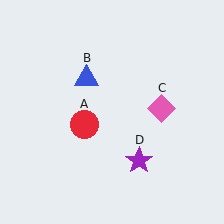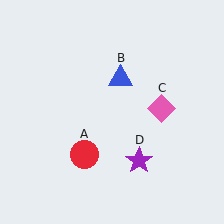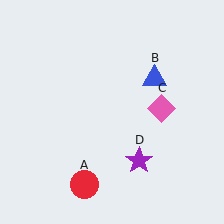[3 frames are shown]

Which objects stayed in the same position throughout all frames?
Pink diamond (object C) and purple star (object D) remained stationary.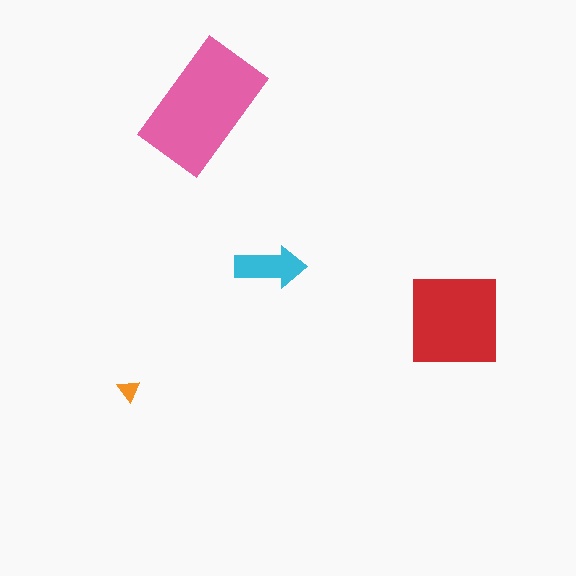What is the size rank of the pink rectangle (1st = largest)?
1st.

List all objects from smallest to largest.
The orange triangle, the cyan arrow, the red square, the pink rectangle.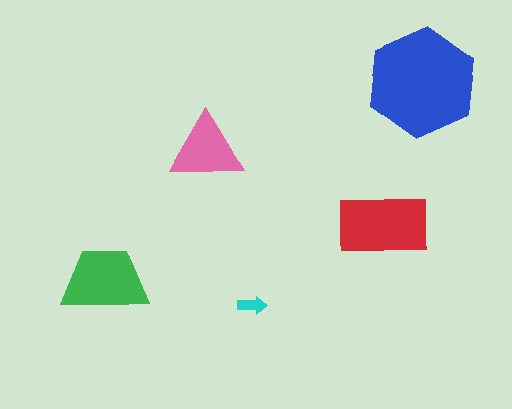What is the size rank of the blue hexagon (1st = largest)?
1st.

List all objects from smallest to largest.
The cyan arrow, the pink triangle, the green trapezoid, the red rectangle, the blue hexagon.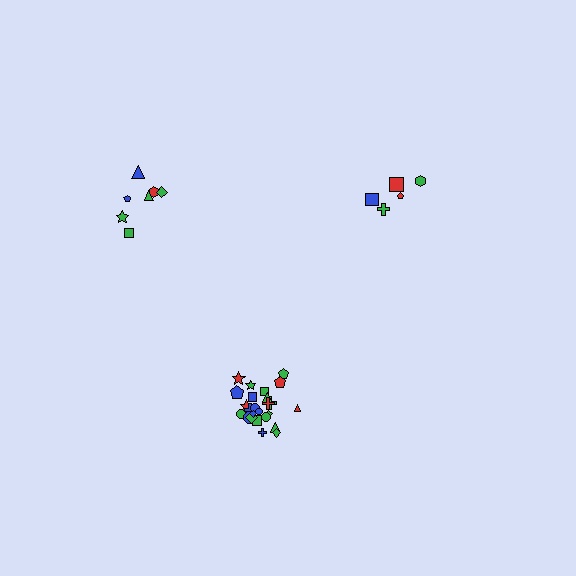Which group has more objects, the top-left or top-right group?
The top-left group.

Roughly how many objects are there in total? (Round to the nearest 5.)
Roughly 35 objects in total.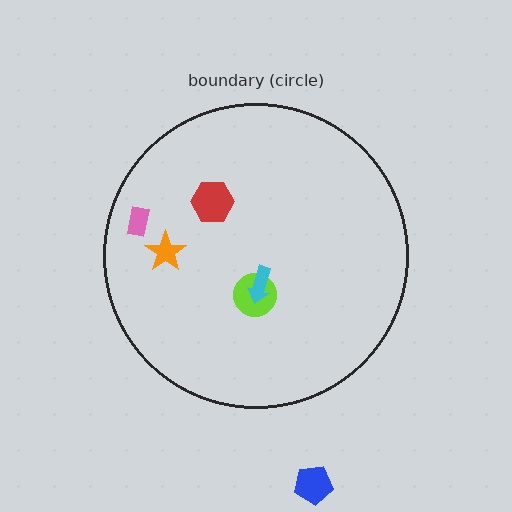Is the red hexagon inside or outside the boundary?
Inside.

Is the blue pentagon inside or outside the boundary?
Outside.